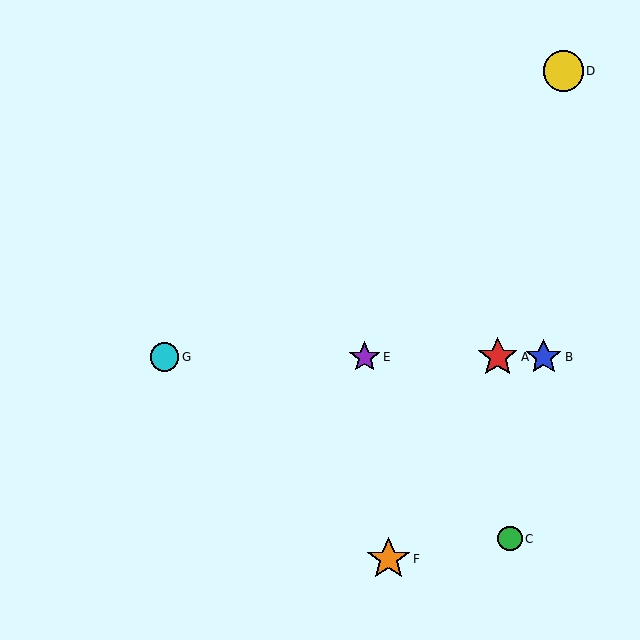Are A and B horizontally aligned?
Yes, both are at y≈357.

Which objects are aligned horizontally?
Objects A, B, E, G are aligned horizontally.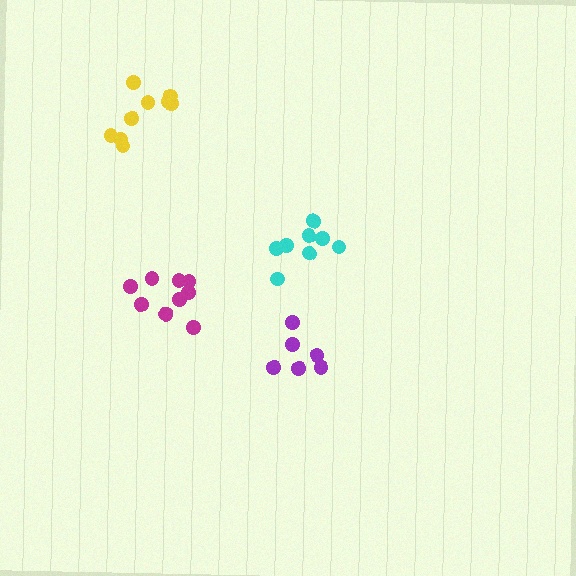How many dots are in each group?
Group 1: 9 dots, Group 2: 6 dots, Group 3: 8 dots, Group 4: 9 dots (32 total).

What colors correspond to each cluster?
The clusters are colored: yellow, purple, cyan, magenta.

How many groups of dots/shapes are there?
There are 4 groups.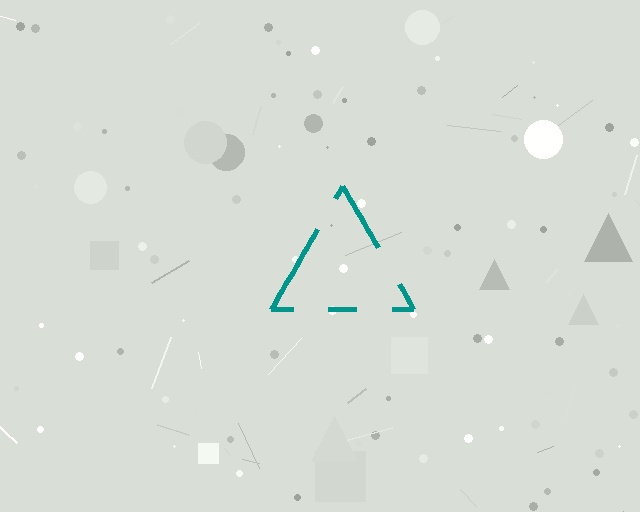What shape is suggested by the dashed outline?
The dashed outline suggests a triangle.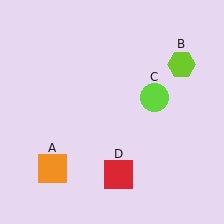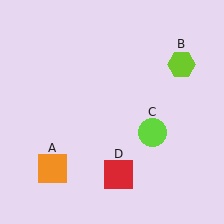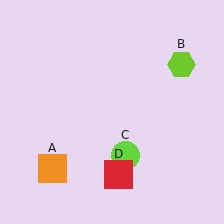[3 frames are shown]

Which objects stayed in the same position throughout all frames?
Orange square (object A) and lime hexagon (object B) and red square (object D) remained stationary.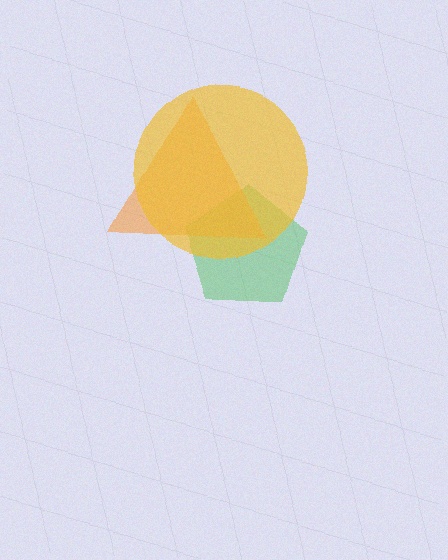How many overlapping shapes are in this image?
There are 3 overlapping shapes in the image.